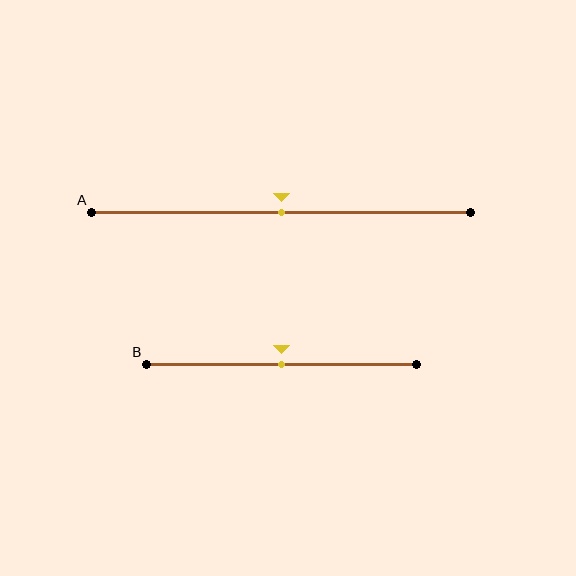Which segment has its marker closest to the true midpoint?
Segment A has its marker closest to the true midpoint.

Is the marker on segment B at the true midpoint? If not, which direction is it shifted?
Yes, the marker on segment B is at the true midpoint.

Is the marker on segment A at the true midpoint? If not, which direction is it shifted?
Yes, the marker on segment A is at the true midpoint.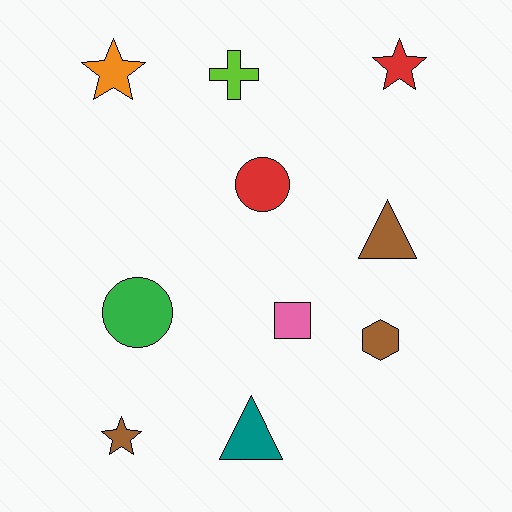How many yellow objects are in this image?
There are no yellow objects.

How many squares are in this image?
There is 1 square.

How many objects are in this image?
There are 10 objects.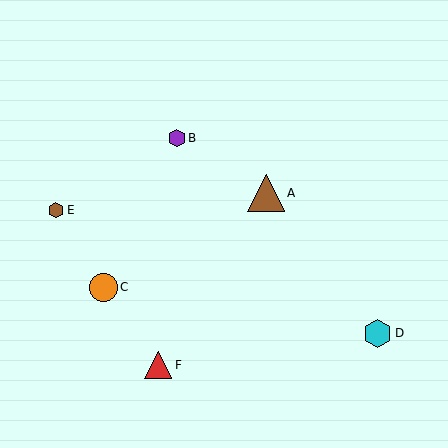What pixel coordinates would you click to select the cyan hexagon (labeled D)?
Click at (378, 333) to select the cyan hexagon D.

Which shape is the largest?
The brown triangle (labeled A) is the largest.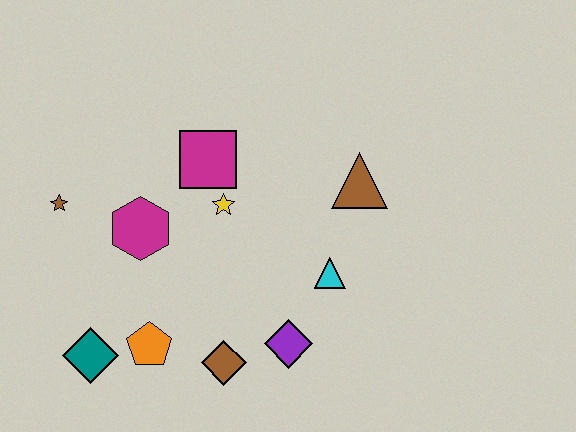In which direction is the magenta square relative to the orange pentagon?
The magenta square is above the orange pentagon.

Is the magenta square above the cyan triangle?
Yes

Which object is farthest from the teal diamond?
The brown triangle is farthest from the teal diamond.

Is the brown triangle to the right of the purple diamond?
Yes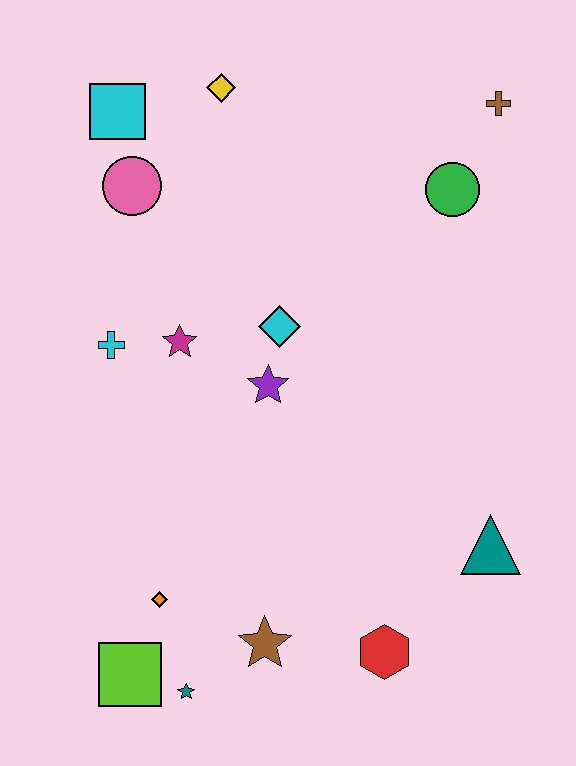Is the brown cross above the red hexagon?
Yes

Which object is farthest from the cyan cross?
The brown cross is farthest from the cyan cross.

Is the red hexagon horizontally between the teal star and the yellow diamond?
No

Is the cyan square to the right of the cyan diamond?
No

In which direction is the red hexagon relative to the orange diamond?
The red hexagon is to the right of the orange diamond.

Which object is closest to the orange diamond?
The lime square is closest to the orange diamond.